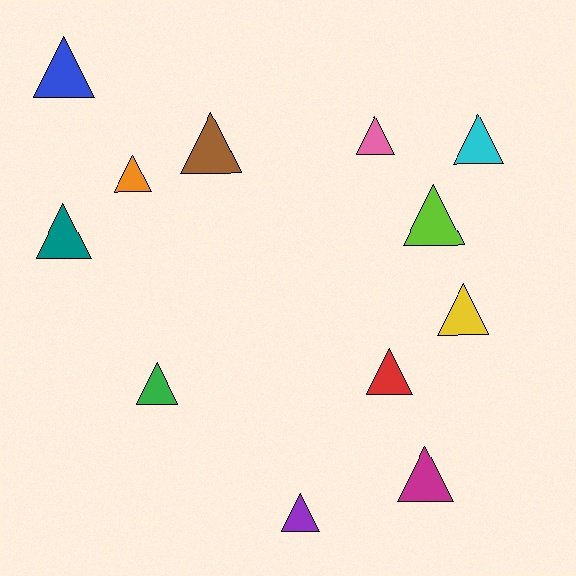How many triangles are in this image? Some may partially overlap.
There are 12 triangles.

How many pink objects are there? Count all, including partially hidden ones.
There is 1 pink object.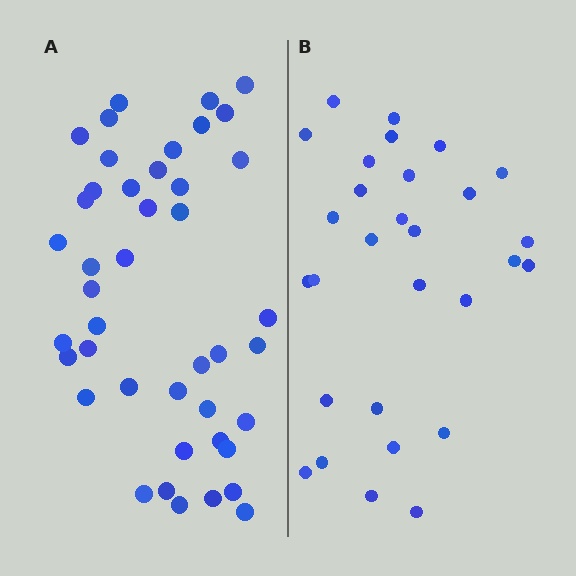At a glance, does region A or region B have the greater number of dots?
Region A (the left region) has more dots.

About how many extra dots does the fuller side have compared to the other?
Region A has approximately 15 more dots than region B.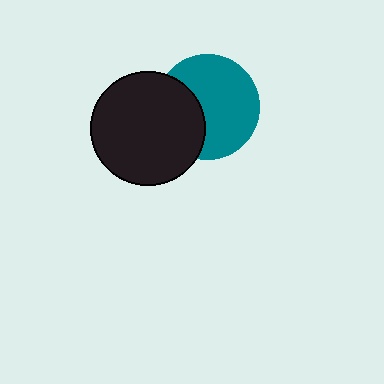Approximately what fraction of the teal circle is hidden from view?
Roughly 34% of the teal circle is hidden behind the black circle.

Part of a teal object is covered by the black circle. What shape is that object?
It is a circle.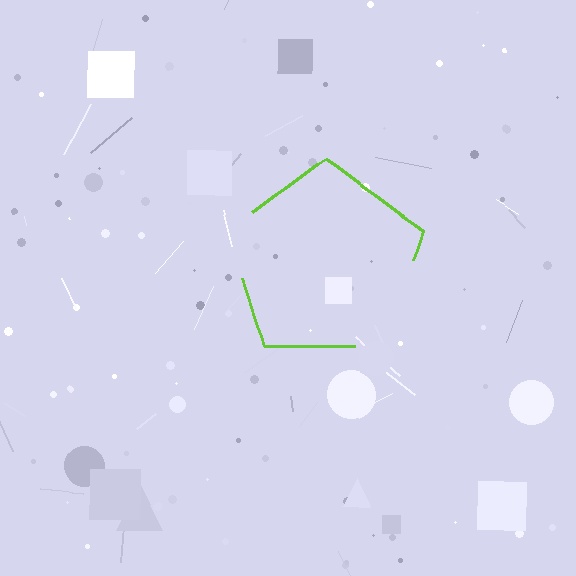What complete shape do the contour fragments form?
The contour fragments form a pentagon.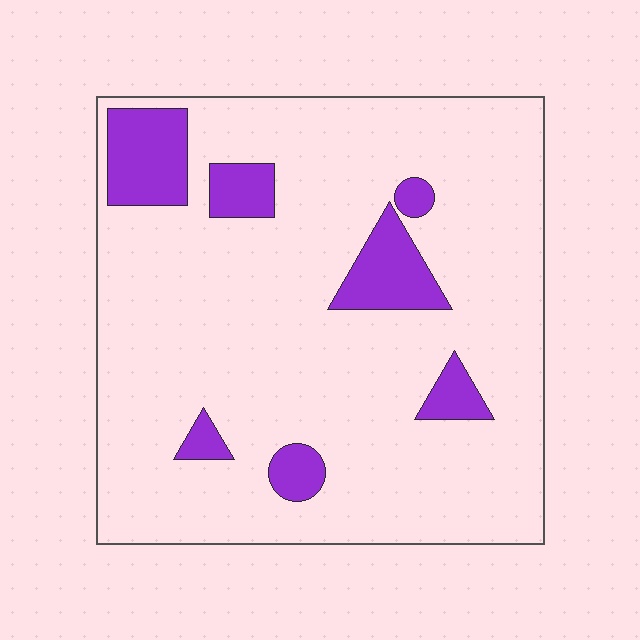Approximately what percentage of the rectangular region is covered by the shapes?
Approximately 15%.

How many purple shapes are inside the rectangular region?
7.